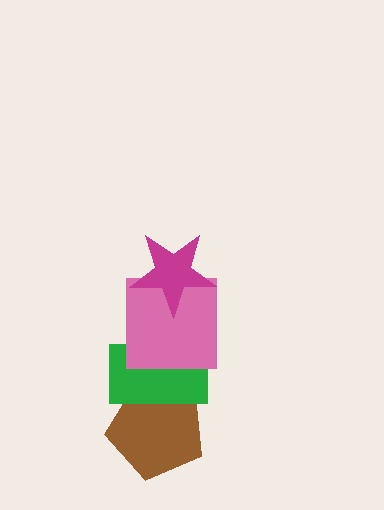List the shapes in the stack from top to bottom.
From top to bottom: the magenta star, the pink square, the green rectangle, the brown pentagon.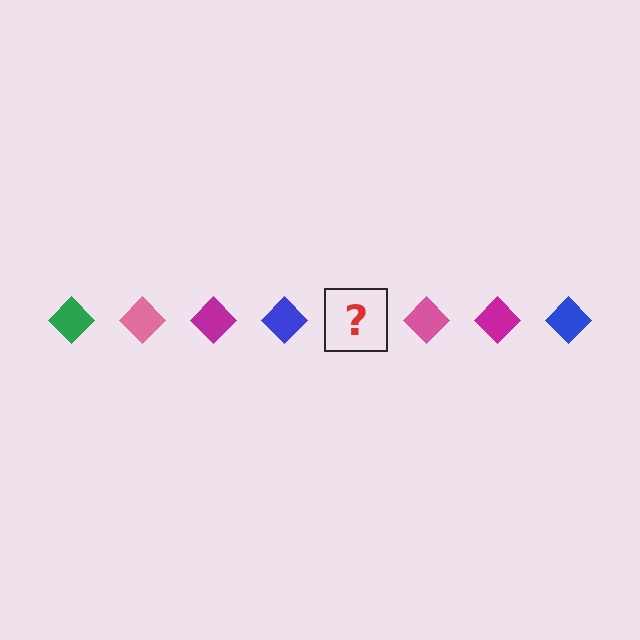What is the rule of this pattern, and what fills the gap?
The rule is that the pattern cycles through green, pink, magenta, blue diamonds. The gap should be filled with a green diamond.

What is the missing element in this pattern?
The missing element is a green diamond.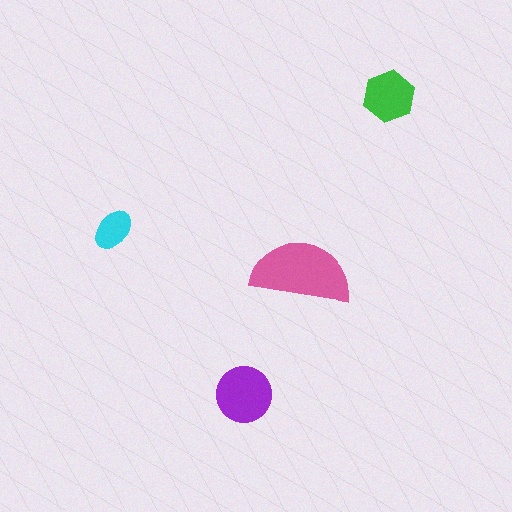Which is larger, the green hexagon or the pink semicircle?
The pink semicircle.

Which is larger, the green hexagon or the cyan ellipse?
The green hexagon.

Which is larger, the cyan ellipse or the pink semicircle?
The pink semicircle.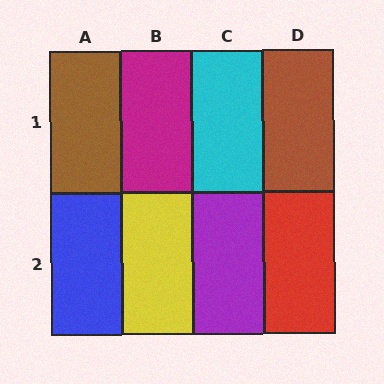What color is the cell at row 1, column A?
Brown.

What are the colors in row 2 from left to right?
Blue, yellow, purple, red.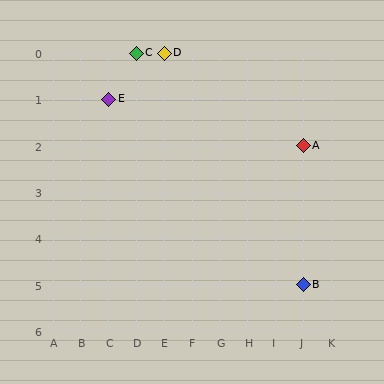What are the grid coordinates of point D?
Point D is at grid coordinates (E, 0).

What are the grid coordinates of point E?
Point E is at grid coordinates (C, 1).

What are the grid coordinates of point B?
Point B is at grid coordinates (J, 5).